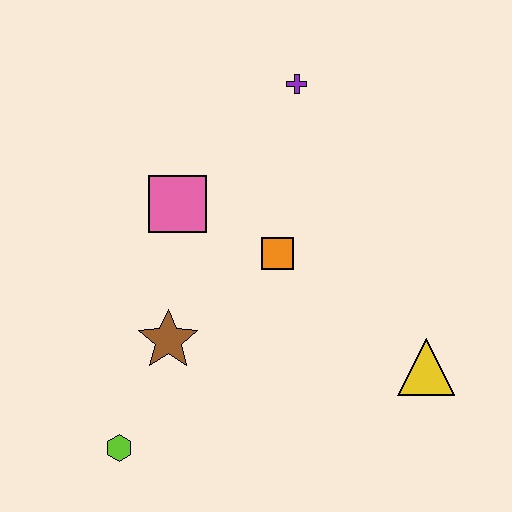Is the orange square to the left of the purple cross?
Yes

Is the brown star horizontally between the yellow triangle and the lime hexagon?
Yes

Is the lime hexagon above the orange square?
No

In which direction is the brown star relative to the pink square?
The brown star is below the pink square.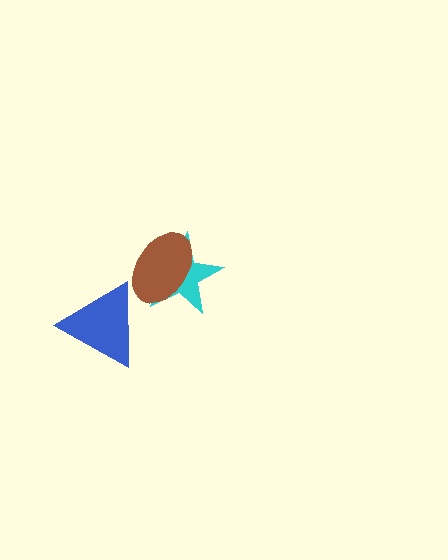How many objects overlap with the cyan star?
1 object overlaps with the cyan star.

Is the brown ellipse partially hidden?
No, no other shape covers it.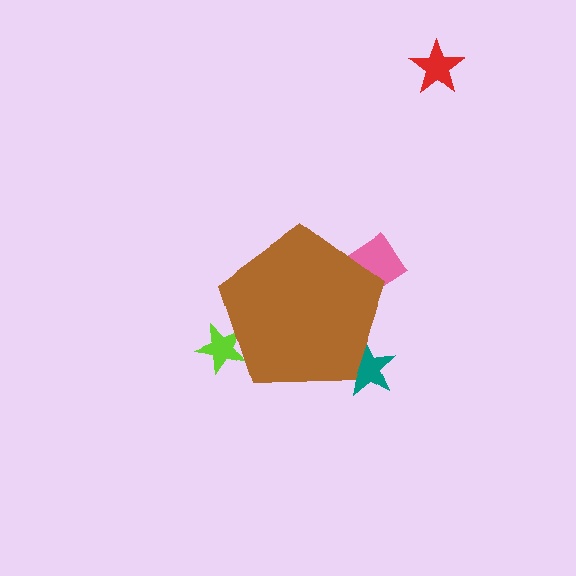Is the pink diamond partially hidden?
Yes, the pink diamond is partially hidden behind the brown pentagon.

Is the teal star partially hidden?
Yes, the teal star is partially hidden behind the brown pentagon.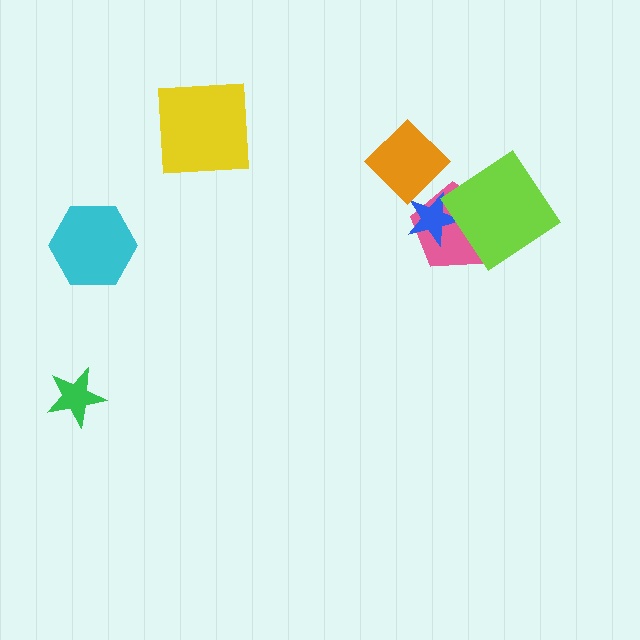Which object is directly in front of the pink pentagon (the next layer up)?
The blue star is directly in front of the pink pentagon.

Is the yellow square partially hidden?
No, no other shape covers it.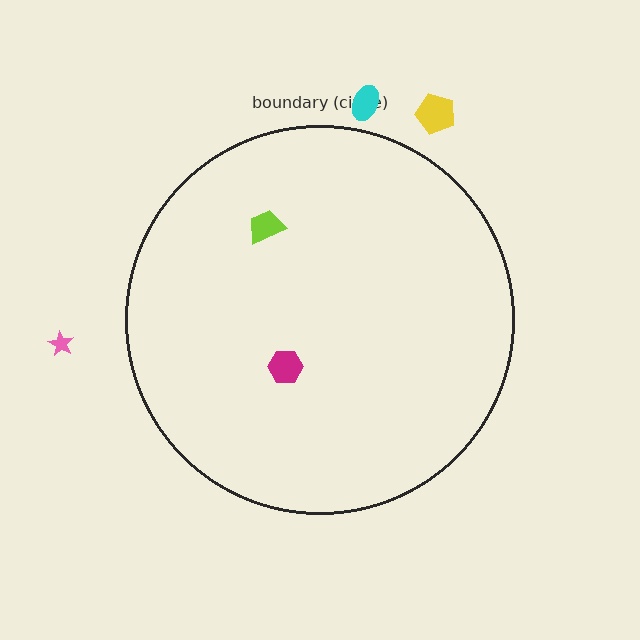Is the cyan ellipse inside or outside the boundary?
Outside.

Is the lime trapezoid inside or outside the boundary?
Inside.